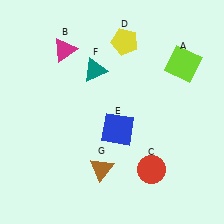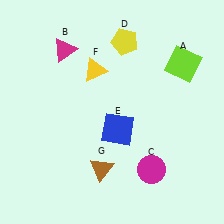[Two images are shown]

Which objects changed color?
C changed from red to magenta. F changed from teal to yellow.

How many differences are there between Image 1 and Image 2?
There are 2 differences between the two images.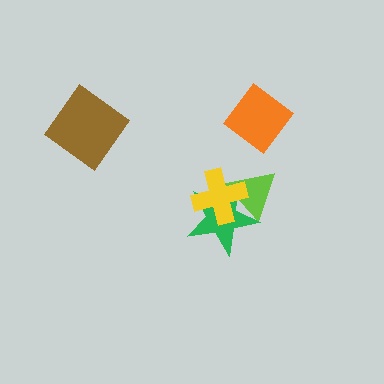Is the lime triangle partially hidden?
Yes, it is partially covered by another shape.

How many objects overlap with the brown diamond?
0 objects overlap with the brown diamond.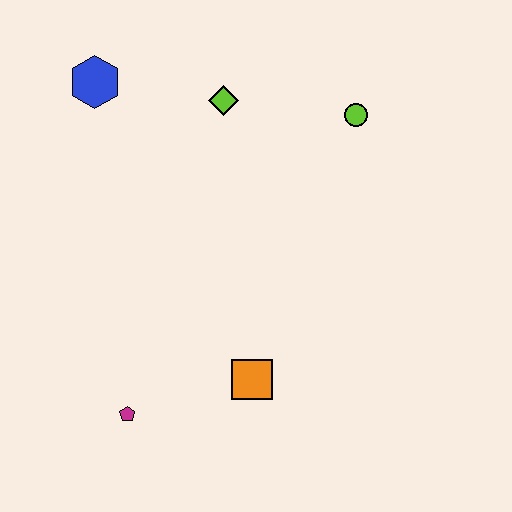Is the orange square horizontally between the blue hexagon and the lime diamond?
No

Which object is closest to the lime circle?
The lime diamond is closest to the lime circle.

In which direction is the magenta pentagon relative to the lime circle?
The magenta pentagon is below the lime circle.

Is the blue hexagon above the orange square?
Yes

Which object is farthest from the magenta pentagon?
The lime circle is farthest from the magenta pentagon.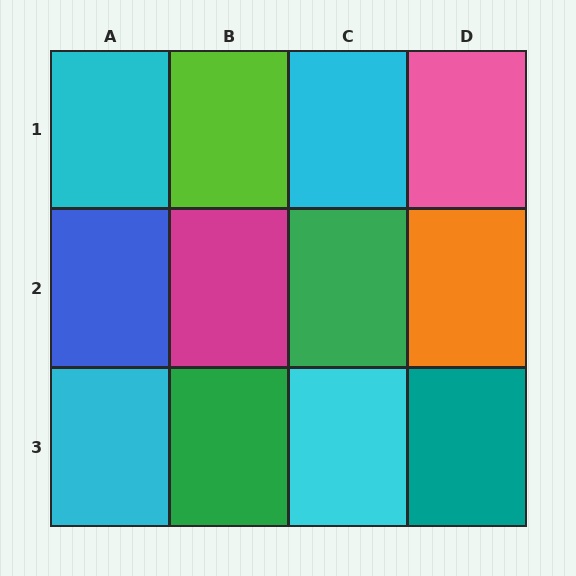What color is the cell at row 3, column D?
Teal.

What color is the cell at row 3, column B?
Green.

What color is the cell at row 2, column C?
Green.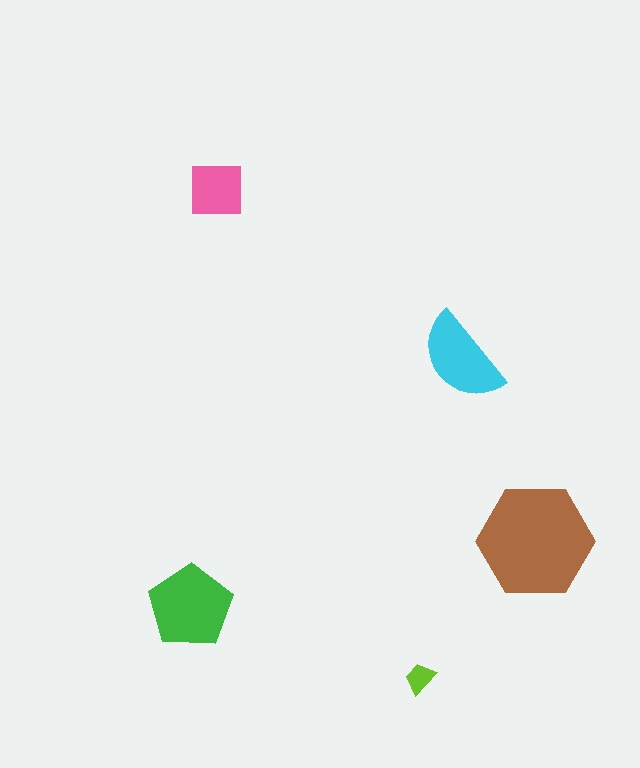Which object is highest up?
The pink square is topmost.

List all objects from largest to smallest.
The brown hexagon, the green pentagon, the cyan semicircle, the pink square, the lime trapezoid.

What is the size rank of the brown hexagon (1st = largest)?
1st.